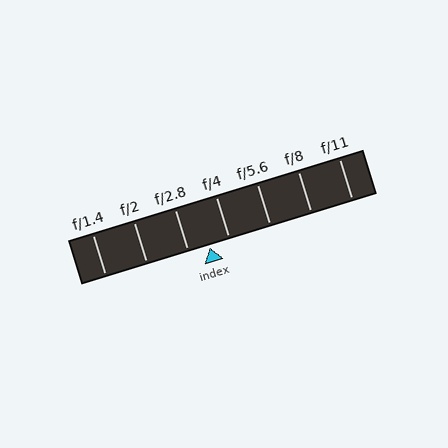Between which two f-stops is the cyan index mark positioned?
The index mark is between f/2.8 and f/4.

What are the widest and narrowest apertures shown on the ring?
The widest aperture shown is f/1.4 and the narrowest is f/11.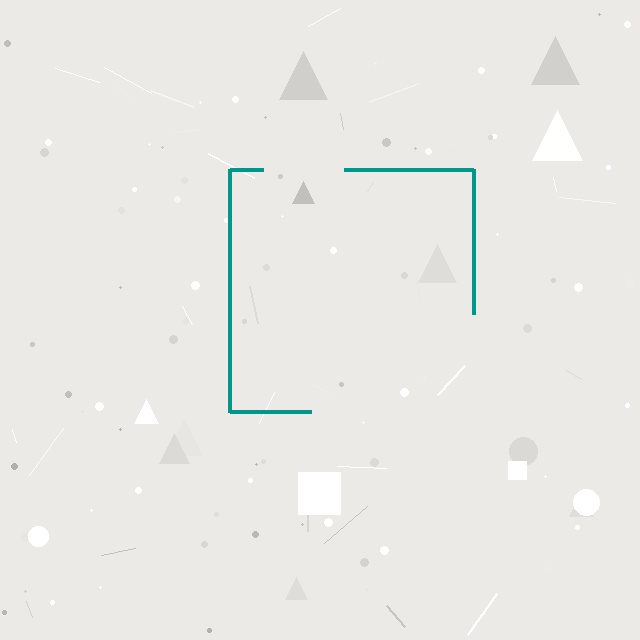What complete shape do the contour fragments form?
The contour fragments form a square.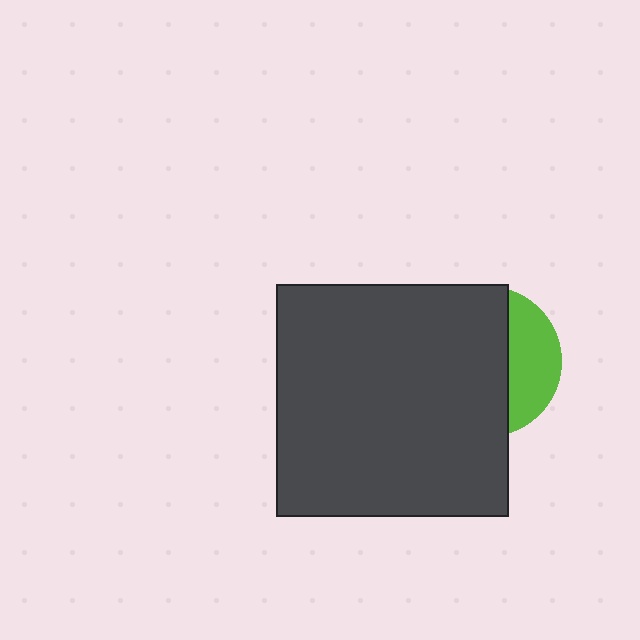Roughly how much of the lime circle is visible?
A small part of it is visible (roughly 31%).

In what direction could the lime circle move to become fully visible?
The lime circle could move right. That would shift it out from behind the dark gray square entirely.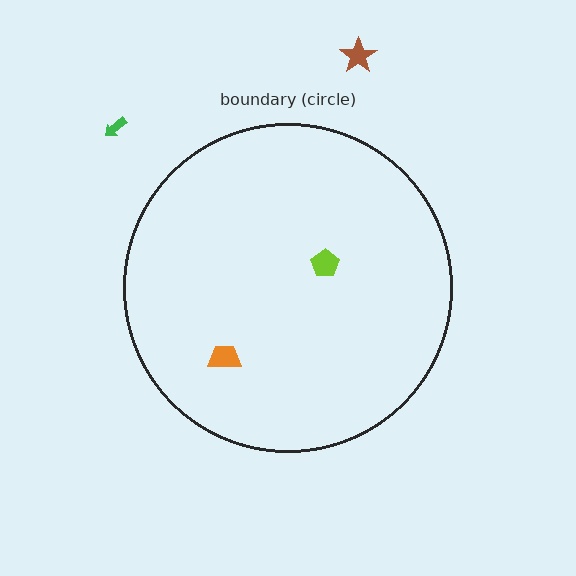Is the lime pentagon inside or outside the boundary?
Inside.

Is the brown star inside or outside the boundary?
Outside.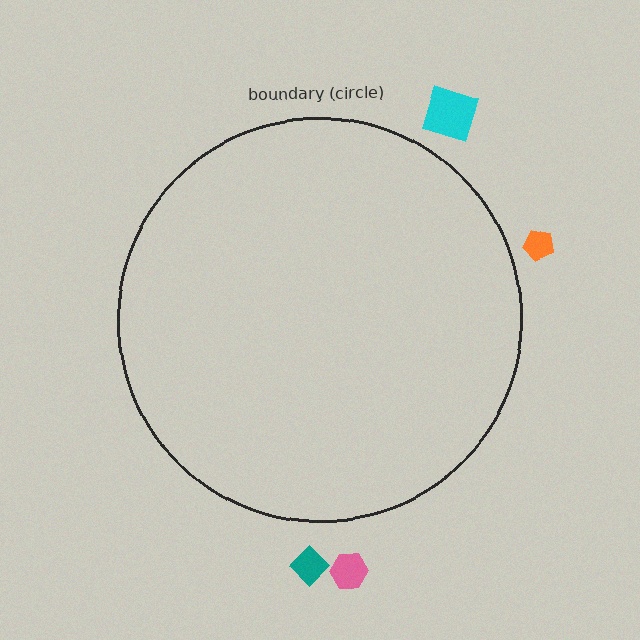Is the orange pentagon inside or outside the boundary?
Outside.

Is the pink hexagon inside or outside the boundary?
Outside.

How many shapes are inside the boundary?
0 inside, 4 outside.